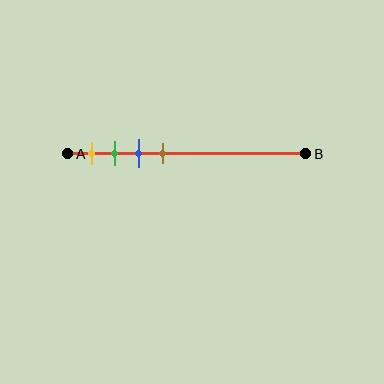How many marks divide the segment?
There are 4 marks dividing the segment.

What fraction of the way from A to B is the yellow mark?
The yellow mark is approximately 10% (0.1) of the way from A to B.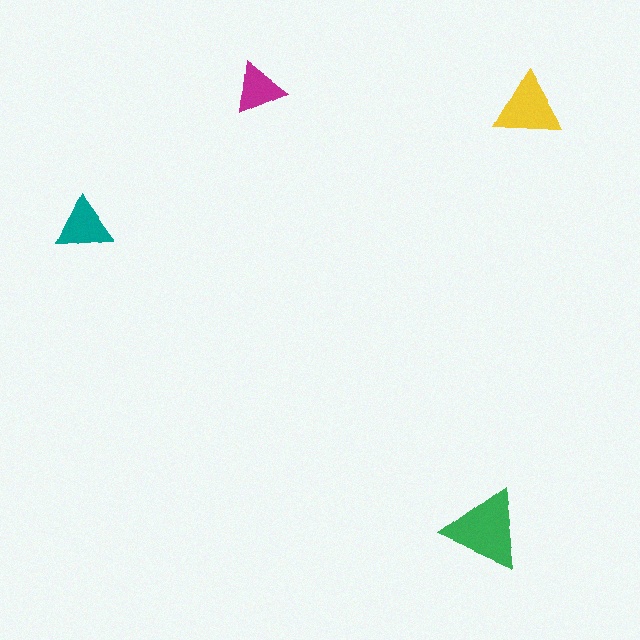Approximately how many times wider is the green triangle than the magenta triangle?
About 1.5 times wider.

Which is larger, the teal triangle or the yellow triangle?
The yellow one.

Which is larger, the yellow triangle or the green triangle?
The green one.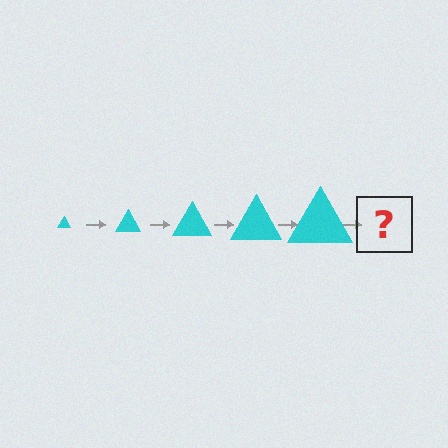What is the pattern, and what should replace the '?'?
The pattern is that the triangle gets progressively larger each step. The '?' should be a cyan triangle, larger than the previous one.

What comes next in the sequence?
The next element should be a cyan triangle, larger than the previous one.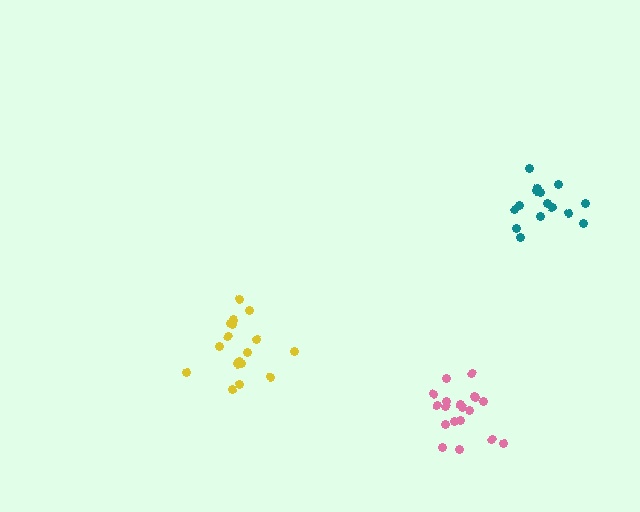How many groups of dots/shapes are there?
There are 3 groups.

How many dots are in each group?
Group 1: 17 dots, Group 2: 19 dots, Group 3: 15 dots (51 total).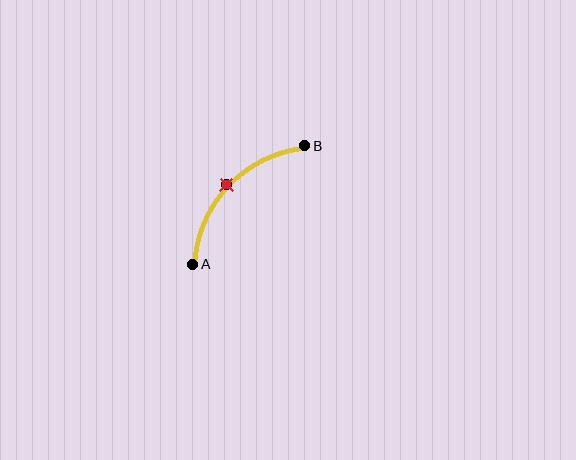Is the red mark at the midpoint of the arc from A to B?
Yes. The red mark lies on the arc at equal arc-length from both A and B — it is the arc midpoint.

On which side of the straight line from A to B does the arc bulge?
The arc bulges above and to the left of the straight line connecting A and B.